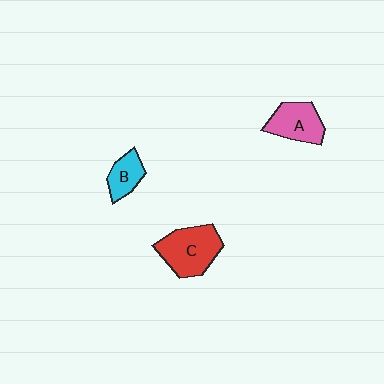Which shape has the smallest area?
Shape B (cyan).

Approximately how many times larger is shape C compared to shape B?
Approximately 1.9 times.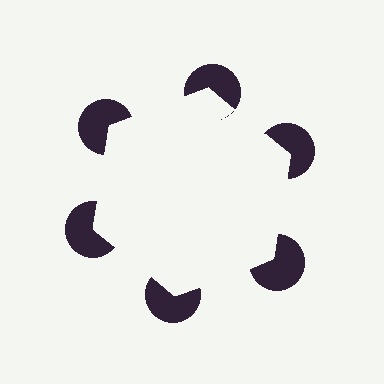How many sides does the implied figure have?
6 sides.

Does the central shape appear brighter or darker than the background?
It typically appears slightly brighter than the background, even though no actual brightness change is drawn.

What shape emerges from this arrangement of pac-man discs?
An illusory hexagon — its edges are inferred from the aligned wedge cuts in the pac-man discs, not physically drawn.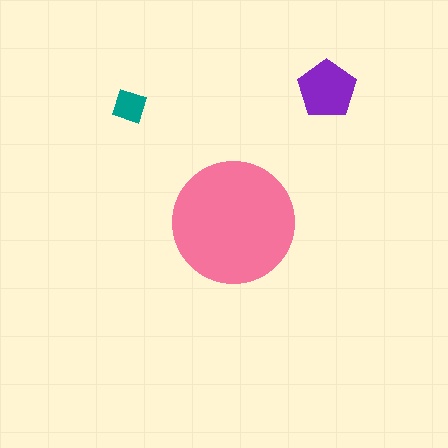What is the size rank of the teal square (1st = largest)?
3rd.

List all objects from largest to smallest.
The pink circle, the purple pentagon, the teal square.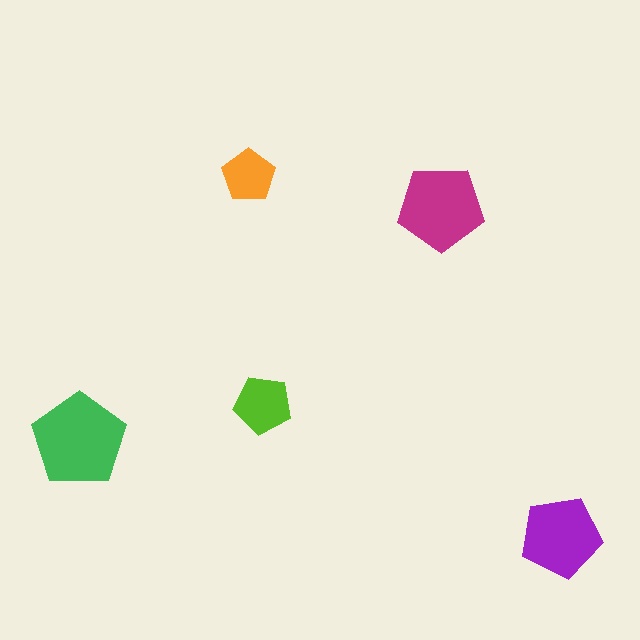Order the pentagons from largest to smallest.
the green one, the magenta one, the purple one, the lime one, the orange one.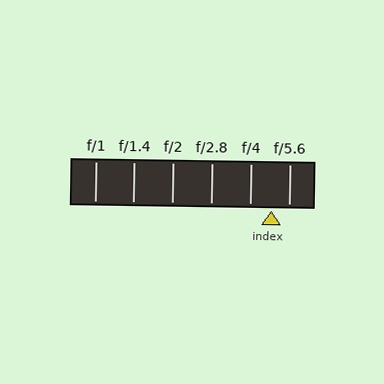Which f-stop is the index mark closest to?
The index mark is closest to f/5.6.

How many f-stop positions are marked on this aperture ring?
There are 6 f-stop positions marked.